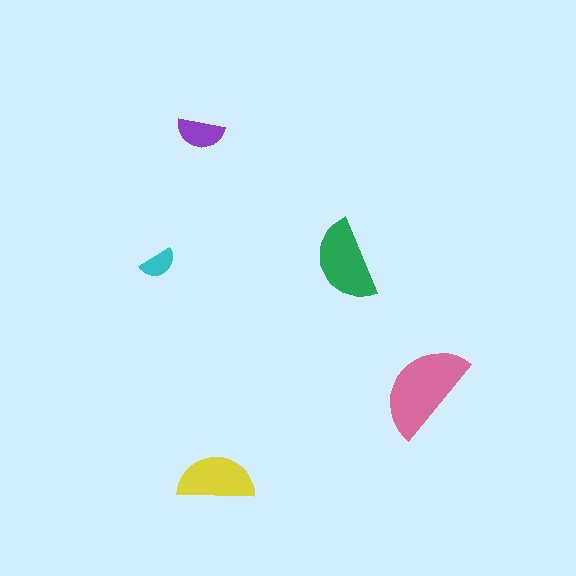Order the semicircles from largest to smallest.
the pink one, the green one, the yellow one, the purple one, the cyan one.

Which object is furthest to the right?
The pink semicircle is rightmost.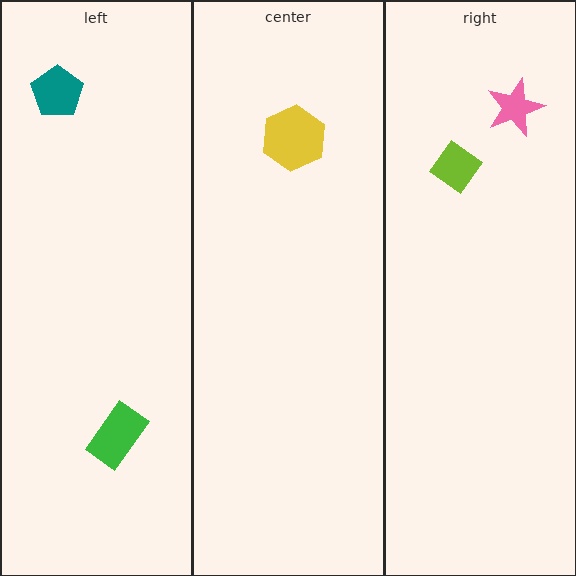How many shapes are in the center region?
1.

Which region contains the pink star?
The right region.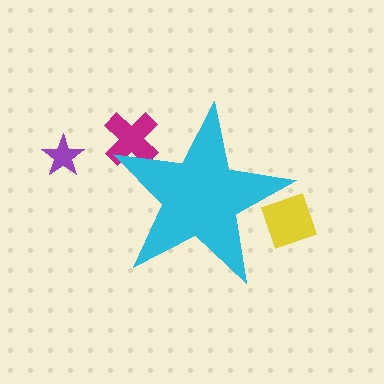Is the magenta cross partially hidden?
Yes, the magenta cross is partially hidden behind the cyan star.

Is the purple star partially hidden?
No, the purple star is fully visible.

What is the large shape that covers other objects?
A cyan star.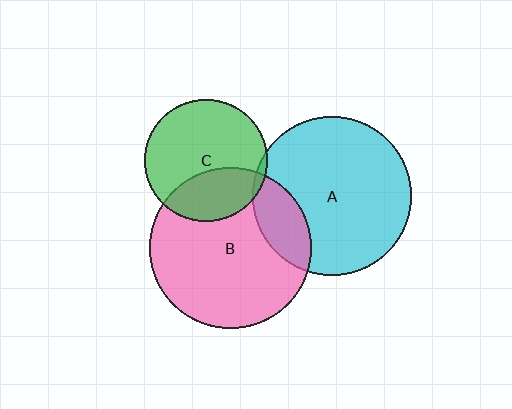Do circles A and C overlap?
Yes.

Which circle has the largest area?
Circle B (pink).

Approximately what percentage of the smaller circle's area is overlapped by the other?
Approximately 5%.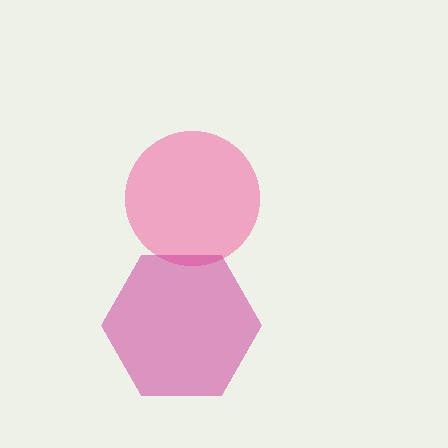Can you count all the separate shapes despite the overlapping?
Yes, there are 2 separate shapes.